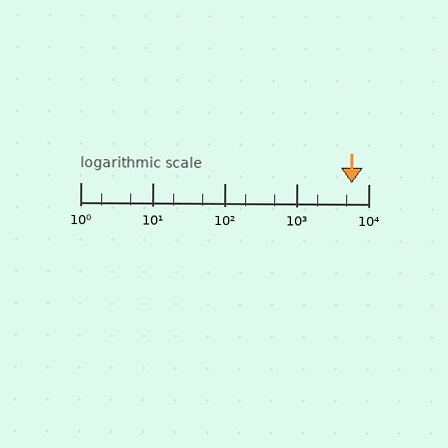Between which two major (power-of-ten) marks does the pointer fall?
The pointer is between 1000 and 10000.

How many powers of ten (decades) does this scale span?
The scale spans 4 decades, from 1 to 10000.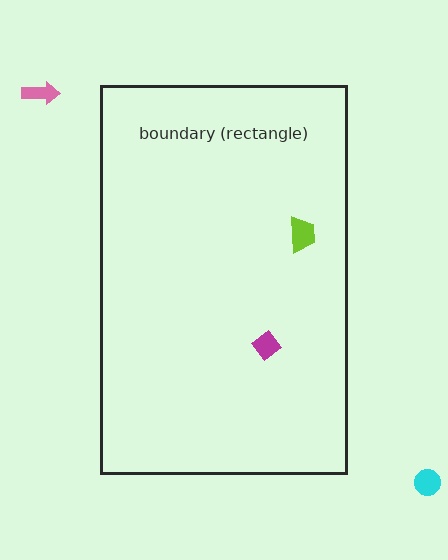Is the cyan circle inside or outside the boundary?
Outside.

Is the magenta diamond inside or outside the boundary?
Inside.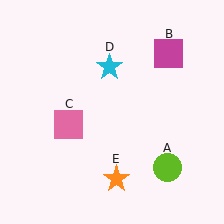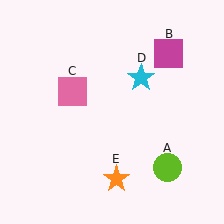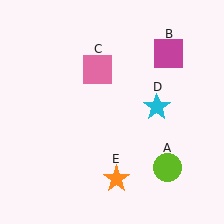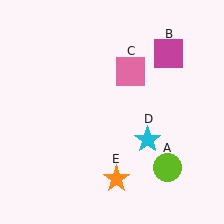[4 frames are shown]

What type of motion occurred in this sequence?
The pink square (object C), cyan star (object D) rotated clockwise around the center of the scene.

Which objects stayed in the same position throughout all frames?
Lime circle (object A) and magenta square (object B) and orange star (object E) remained stationary.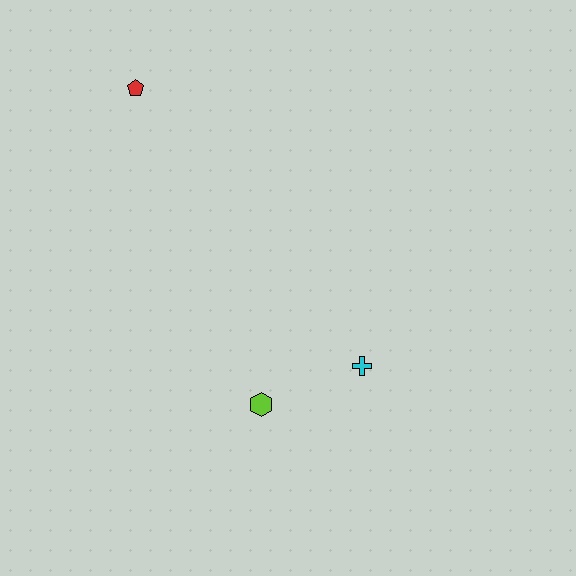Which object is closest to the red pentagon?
The lime hexagon is closest to the red pentagon.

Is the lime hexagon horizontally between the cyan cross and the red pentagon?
Yes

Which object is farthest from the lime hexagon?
The red pentagon is farthest from the lime hexagon.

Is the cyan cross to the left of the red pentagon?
No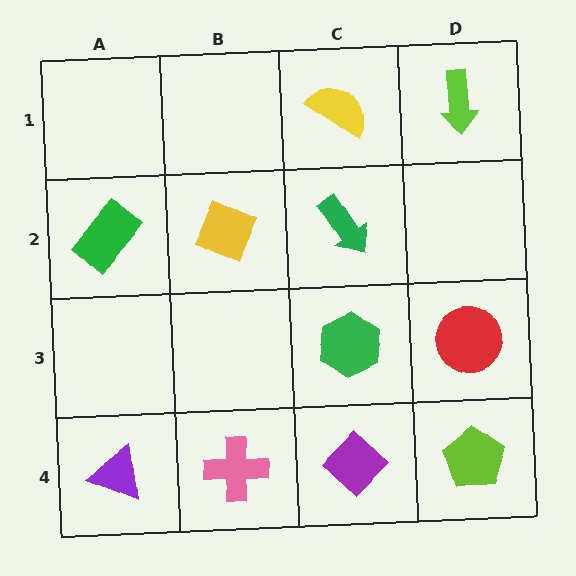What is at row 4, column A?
A purple triangle.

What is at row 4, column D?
A lime pentagon.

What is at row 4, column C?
A purple diamond.